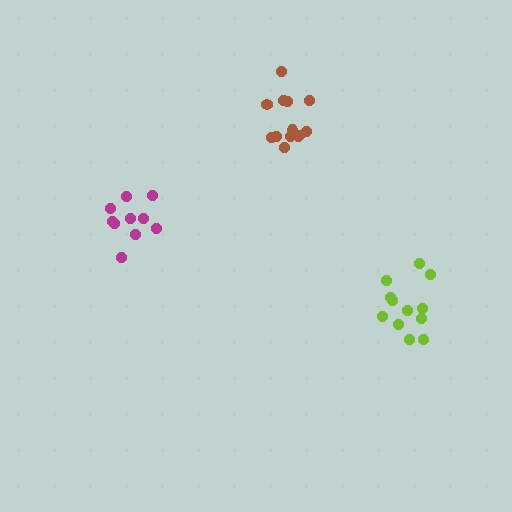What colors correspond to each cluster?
The clusters are colored: brown, magenta, lime.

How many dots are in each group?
Group 1: 13 dots, Group 2: 10 dots, Group 3: 12 dots (35 total).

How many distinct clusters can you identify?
There are 3 distinct clusters.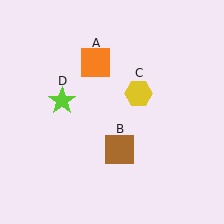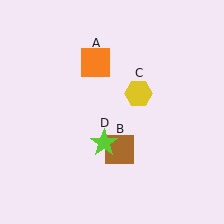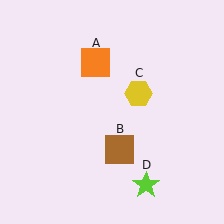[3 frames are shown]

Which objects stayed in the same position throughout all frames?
Orange square (object A) and brown square (object B) and yellow hexagon (object C) remained stationary.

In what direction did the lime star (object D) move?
The lime star (object D) moved down and to the right.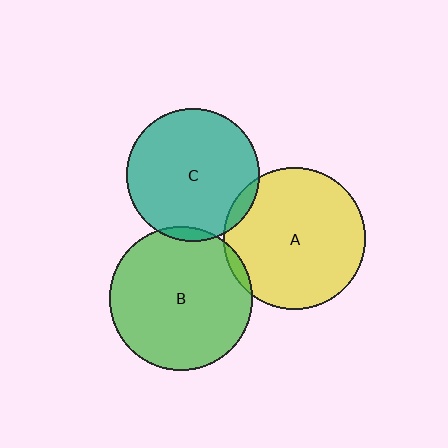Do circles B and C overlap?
Yes.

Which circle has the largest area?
Circle B (green).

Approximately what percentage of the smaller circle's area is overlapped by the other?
Approximately 5%.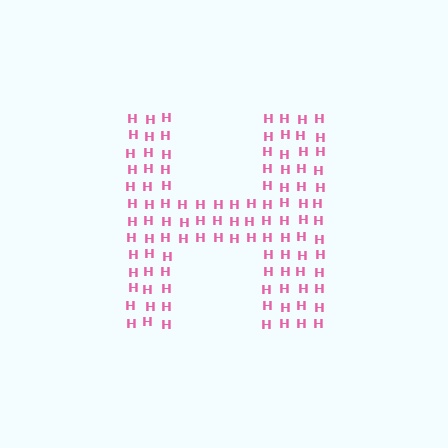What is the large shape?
The large shape is the letter H.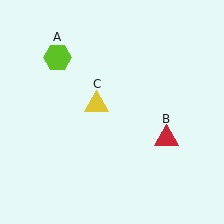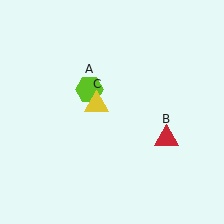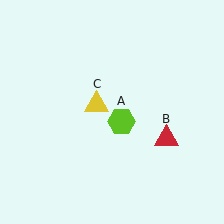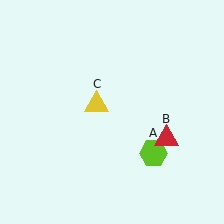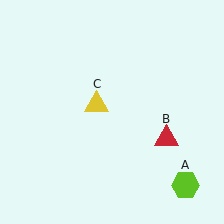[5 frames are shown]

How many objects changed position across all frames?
1 object changed position: lime hexagon (object A).